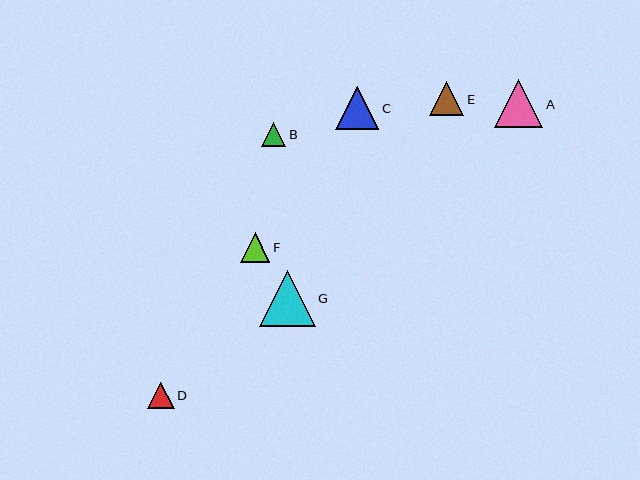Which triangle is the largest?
Triangle G is the largest with a size of approximately 56 pixels.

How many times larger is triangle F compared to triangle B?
Triangle F is approximately 1.2 times the size of triangle B.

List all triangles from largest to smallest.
From largest to smallest: G, A, C, E, F, D, B.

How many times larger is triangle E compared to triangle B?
Triangle E is approximately 1.4 times the size of triangle B.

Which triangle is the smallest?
Triangle B is the smallest with a size of approximately 24 pixels.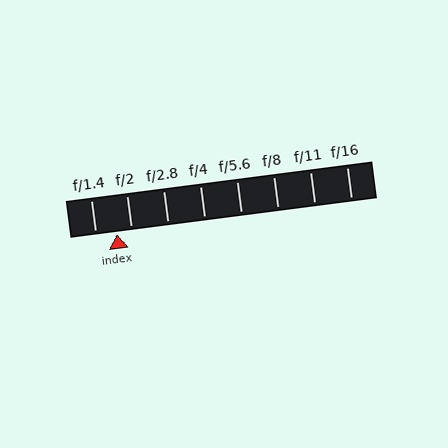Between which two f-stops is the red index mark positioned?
The index mark is between f/1.4 and f/2.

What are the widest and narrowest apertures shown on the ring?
The widest aperture shown is f/1.4 and the narrowest is f/16.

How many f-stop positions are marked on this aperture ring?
There are 8 f-stop positions marked.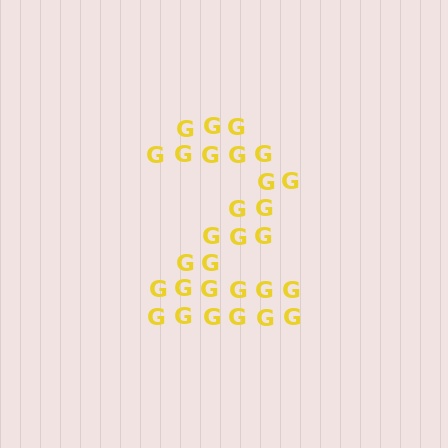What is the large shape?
The large shape is the digit 2.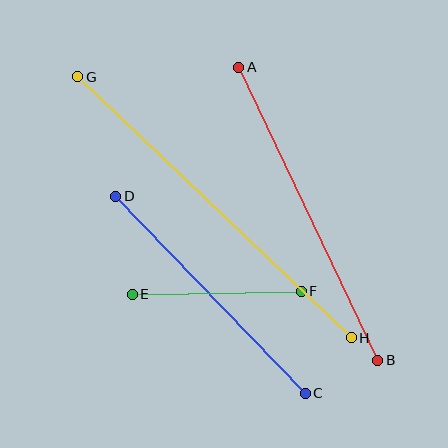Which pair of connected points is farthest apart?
Points G and H are farthest apart.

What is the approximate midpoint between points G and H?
The midpoint is at approximately (214, 207) pixels.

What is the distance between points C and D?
The distance is approximately 273 pixels.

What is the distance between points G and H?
The distance is approximately 378 pixels.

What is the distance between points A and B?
The distance is approximately 324 pixels.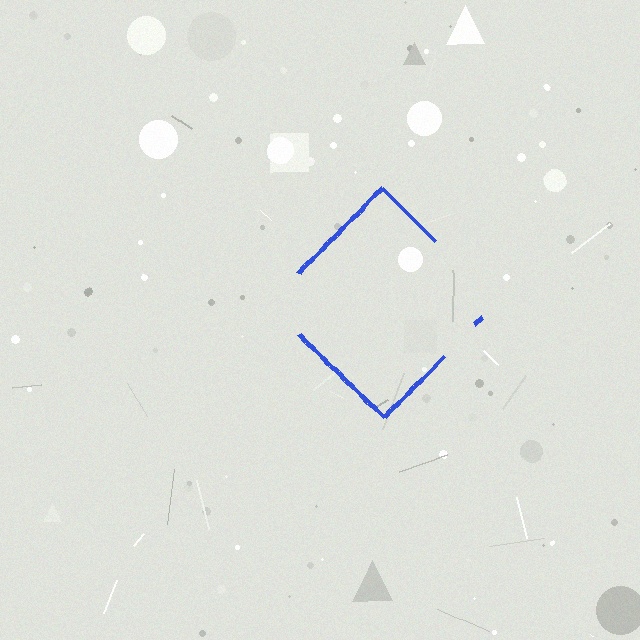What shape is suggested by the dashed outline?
The dashed outline suggests a diamond.